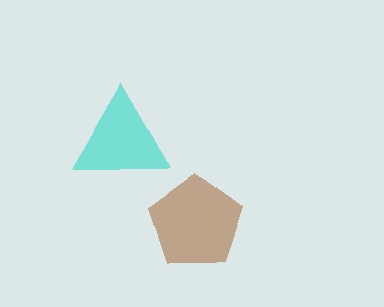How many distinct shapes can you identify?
There are 2 distinct shapes: a brown pentagon, a cyan triangle.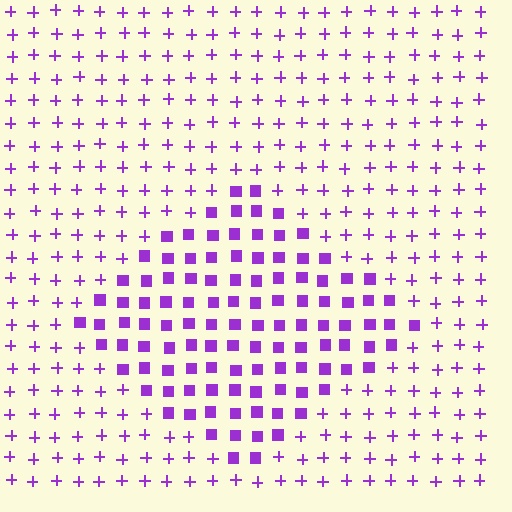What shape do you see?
I see a diamond.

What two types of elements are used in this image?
The image uses squares inside the diamond region and plus signs outside it.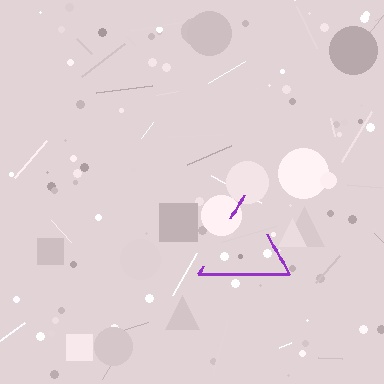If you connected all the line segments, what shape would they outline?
They would outline a triangle.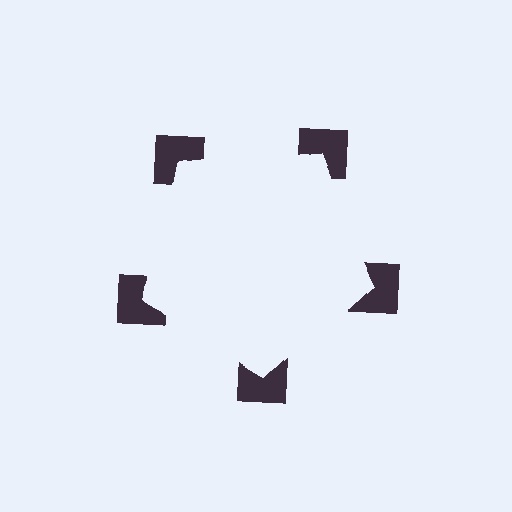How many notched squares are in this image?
There are 5 — one at each vertex of the illusory pentagon.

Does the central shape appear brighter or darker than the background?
It typically appears slightly brighter than the background, even though no actual brightness change is drawn.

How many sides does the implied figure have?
5 sides.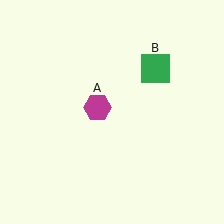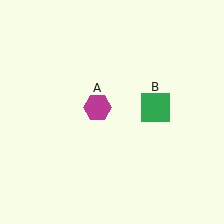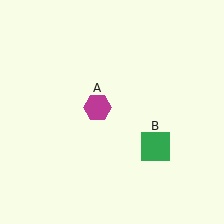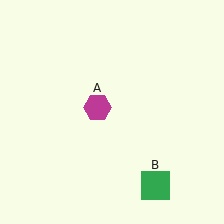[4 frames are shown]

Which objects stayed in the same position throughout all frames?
Magenta hexagon (object A) remained stationary.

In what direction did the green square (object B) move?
The green square (object B) moved down.